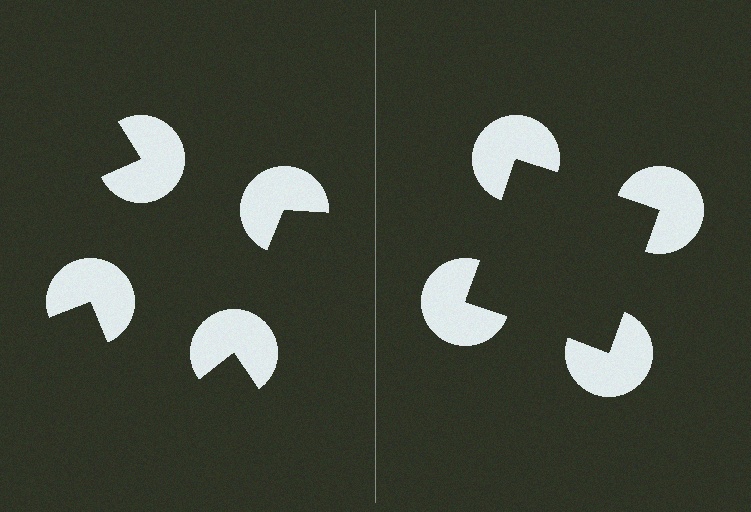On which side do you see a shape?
An illusory square appears on the right side. On the left side the wedge cuts are rotated, so no coherent shape forms.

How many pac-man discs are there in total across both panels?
8 — 4 on each side.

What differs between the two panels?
The pac-man discs are positioned identically on both sides; only the wedge orientations differ. On the right they align to a square; on the left they are misaligned.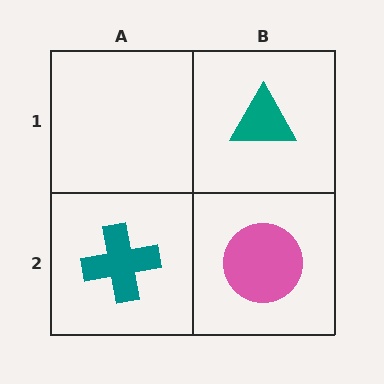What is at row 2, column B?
A pink circle.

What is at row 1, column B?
A teal triangle.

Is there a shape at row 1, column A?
No, that cell is empty.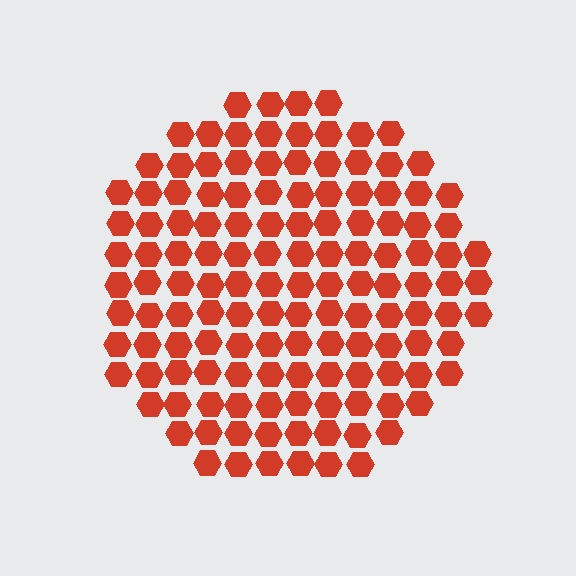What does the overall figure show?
The overall figure shows a circle.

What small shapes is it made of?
It is made of small hexagons.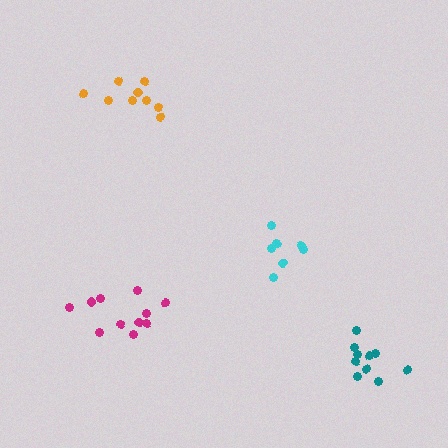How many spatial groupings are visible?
There are 4 spatial groupings.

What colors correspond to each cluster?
The clusters are colored: orange, cyan, magenta, teal.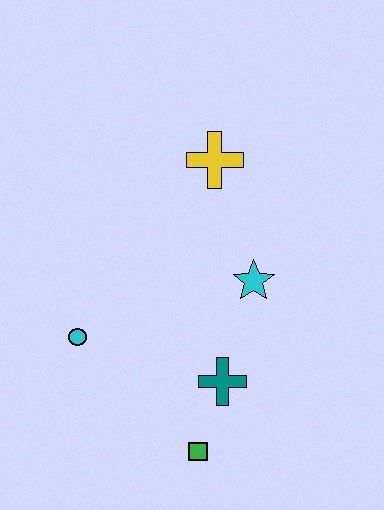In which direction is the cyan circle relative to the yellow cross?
The cyan circle is below the yellow cross.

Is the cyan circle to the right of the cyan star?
No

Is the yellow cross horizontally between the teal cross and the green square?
Yes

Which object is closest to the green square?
The teal cross is closest to the green square.